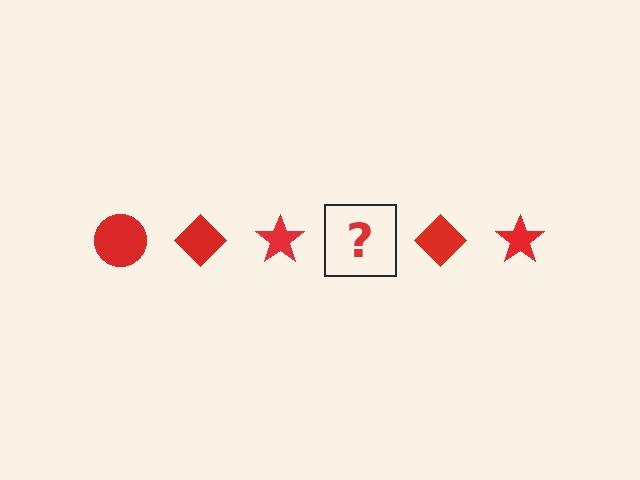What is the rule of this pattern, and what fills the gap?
The rule is that the pattern cycles through circle, diamond, star shapes in red. The gap should be filled with a red circle.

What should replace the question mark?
The question mark should be replaced with a red circle.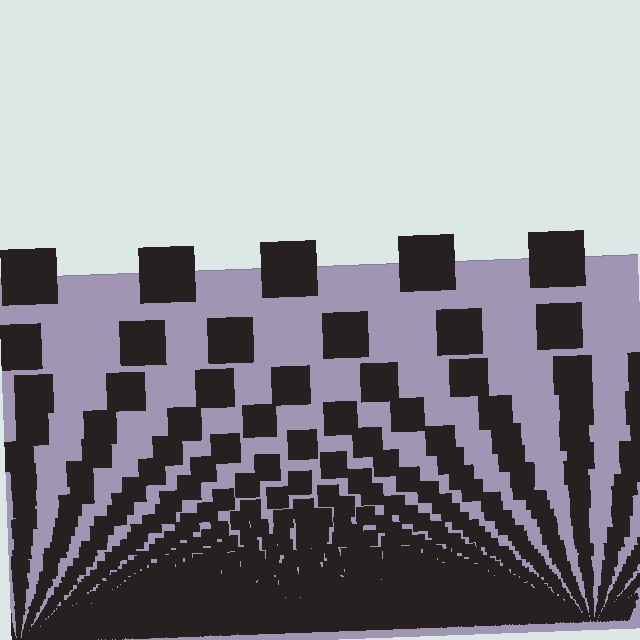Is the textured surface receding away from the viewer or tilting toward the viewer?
The surface appears to tilt toward the viewer. Texture elements get larger and sparser toward the top.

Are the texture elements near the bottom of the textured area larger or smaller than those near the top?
Smaller. The gradient is inverted — elements near the bottom are smaller and denser.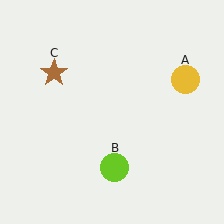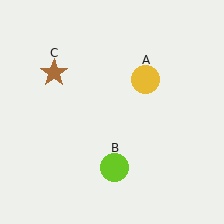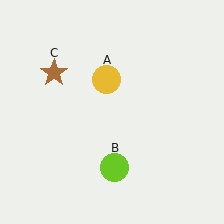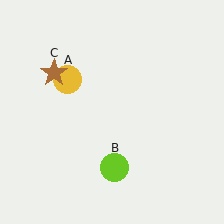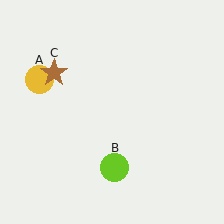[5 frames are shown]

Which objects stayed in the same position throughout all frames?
Lime circle (object B) and brown star (object C) remained stationary.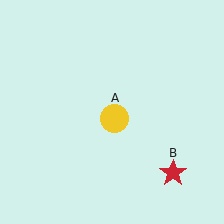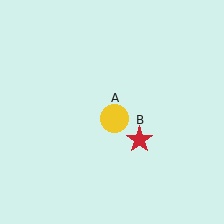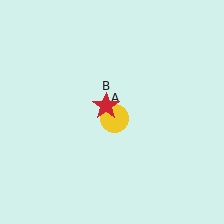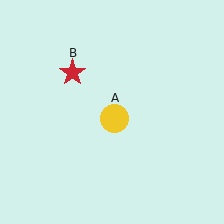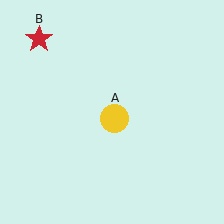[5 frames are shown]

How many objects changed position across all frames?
1 object changed position: red star (object B).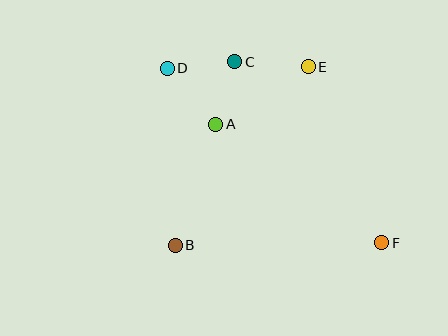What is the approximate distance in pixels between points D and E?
The distance between D and E is approximately 141 pixels.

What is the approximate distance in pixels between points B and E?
The distance between B and E is approximately 223 pixels.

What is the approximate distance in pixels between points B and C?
The distance between B and C is approximately 193 pixels.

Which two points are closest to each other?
Points A and C are closest to each other.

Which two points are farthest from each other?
Points D and F are farthest from each other.